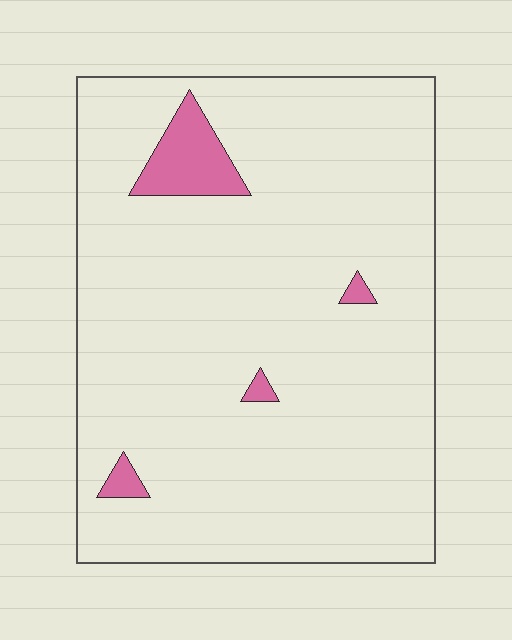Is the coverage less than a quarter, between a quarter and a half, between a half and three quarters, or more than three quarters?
Less than a quarter.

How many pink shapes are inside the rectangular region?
4.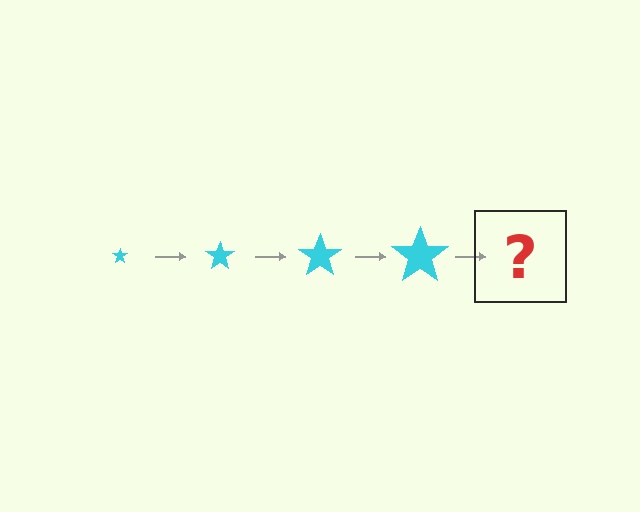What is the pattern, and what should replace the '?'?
The pattern is that the star gets progressively larger each step. The '?' should be a cyan star, larger than the previous one.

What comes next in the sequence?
The next element should be a cyan star, larger than the previous one.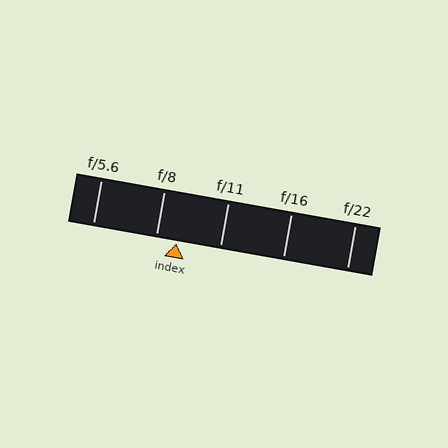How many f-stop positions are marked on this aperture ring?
There are 5 f-stop positions marked.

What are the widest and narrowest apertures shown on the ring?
The widest aperture shown is f/5.6 and the narrowest is f/22.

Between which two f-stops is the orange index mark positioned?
The index mark is between f/8 and f/11.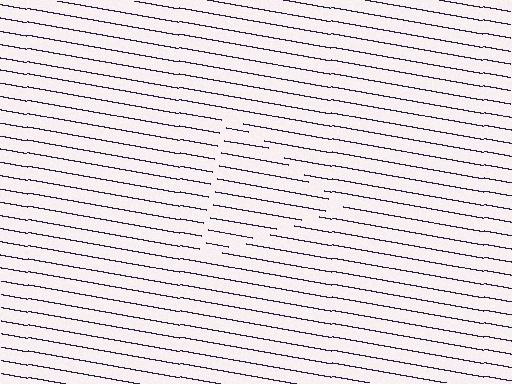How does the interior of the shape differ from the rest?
The interior of the shape contains the same grating, shifted by half a period — the contour is defined by the phase discontinuity where line-ends from the inner and outer gratings abut.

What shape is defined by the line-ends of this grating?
An illusory triangle. The interior of the shape contains the same grating, shifted by half a period — the contour is defined by the phase discontinuity where line-ends from the inner and outer gratings abut.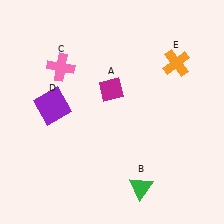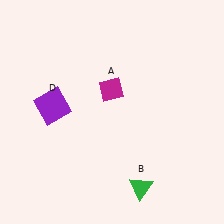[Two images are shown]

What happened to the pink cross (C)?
The pink cross (C) was removed in Image 2. It was in the top-left area of Image 1.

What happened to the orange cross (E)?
The orange cross (E) was removed in Image 2. It was in the top-right area of Image 1.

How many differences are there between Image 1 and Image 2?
There are 2 differences between the two images.